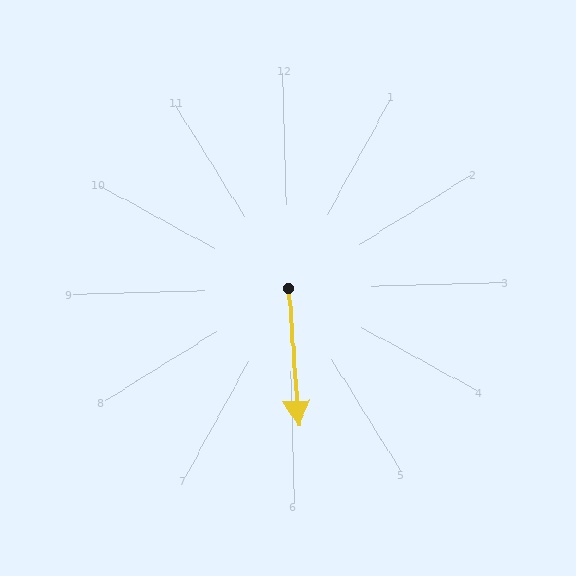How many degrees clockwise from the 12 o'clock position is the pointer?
Approximately 177 degrees.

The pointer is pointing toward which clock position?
Roughly 6 o'clock.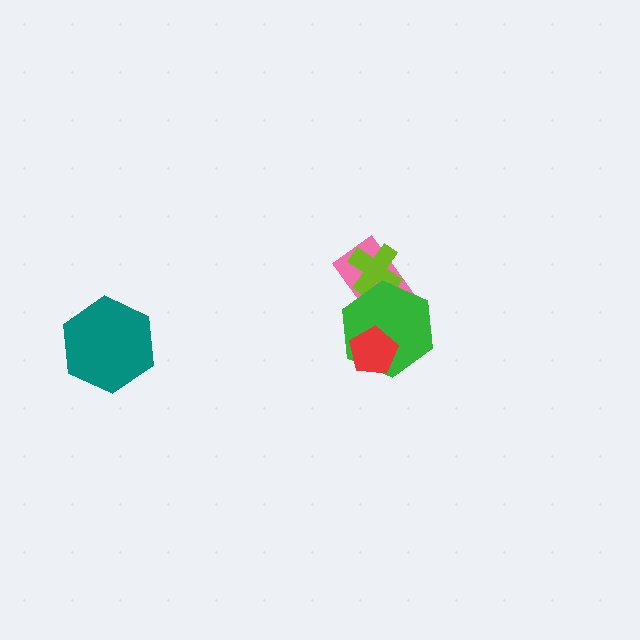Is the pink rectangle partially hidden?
Yes, it is partially covered by another shape.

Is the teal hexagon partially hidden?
No, no other shape covers it.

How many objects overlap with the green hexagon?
3 objects overlap with the green hexagon.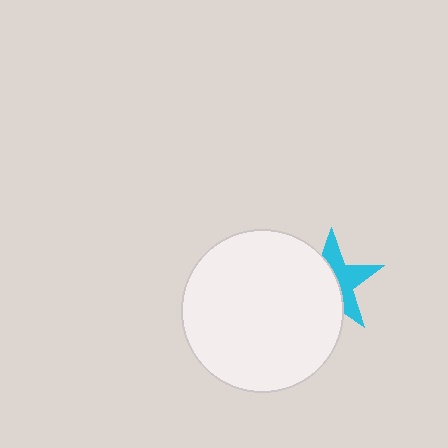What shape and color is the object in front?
The object in front is a white circle.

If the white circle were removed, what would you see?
You would see the complete cyan star.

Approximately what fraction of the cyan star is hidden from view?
Roughly 54% of the cyan star is hidden behind the white circle.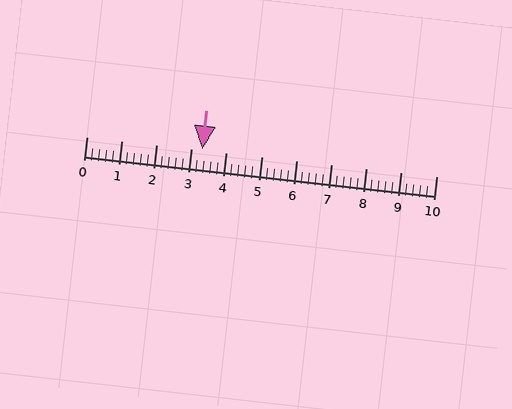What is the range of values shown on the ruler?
The ruler shows values from 0 to 10.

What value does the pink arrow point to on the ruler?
The pink arrow points to approximately 3.3.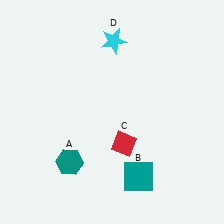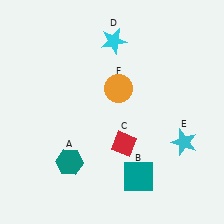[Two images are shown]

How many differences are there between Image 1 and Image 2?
There are 2 differences between the two images.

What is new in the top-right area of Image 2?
An orange circle (F) was added in the top-right area of Image 2.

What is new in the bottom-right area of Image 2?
A cyan star (E) was added in the bottom-right area of Image 2.